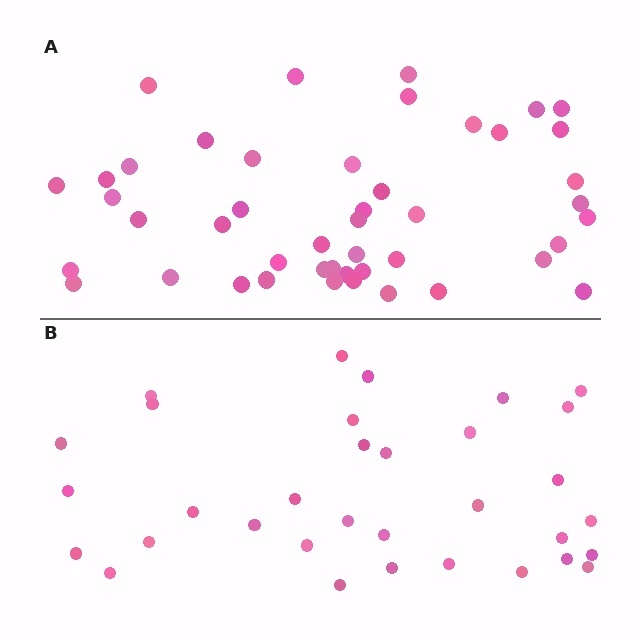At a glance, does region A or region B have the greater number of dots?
Region A (the top region) has more dots.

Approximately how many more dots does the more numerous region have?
Region A has approximately 15 more dots than region B.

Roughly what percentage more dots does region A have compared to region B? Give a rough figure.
About 40% more.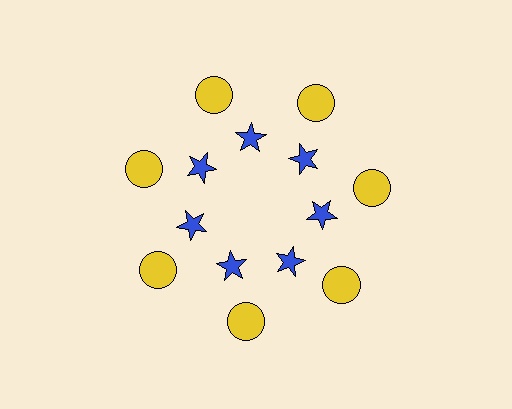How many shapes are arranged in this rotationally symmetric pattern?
There are 14 shapes, arranged in 7 groups of 2.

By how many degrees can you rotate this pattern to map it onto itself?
The pattern maps onto itself every 51 degrees of rotation.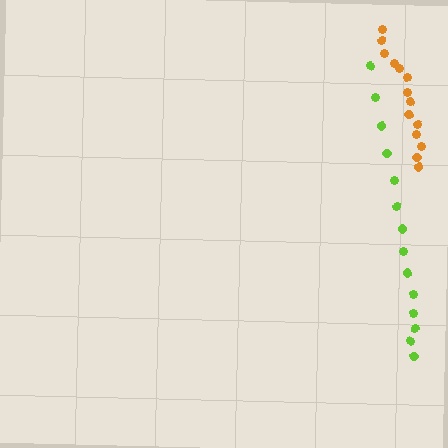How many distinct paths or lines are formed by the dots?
There are 2 distinct paths.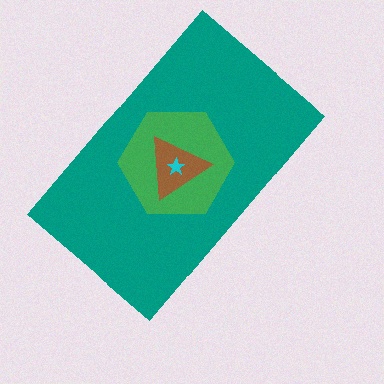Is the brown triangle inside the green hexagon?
Yes.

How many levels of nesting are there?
4.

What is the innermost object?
The cyan star.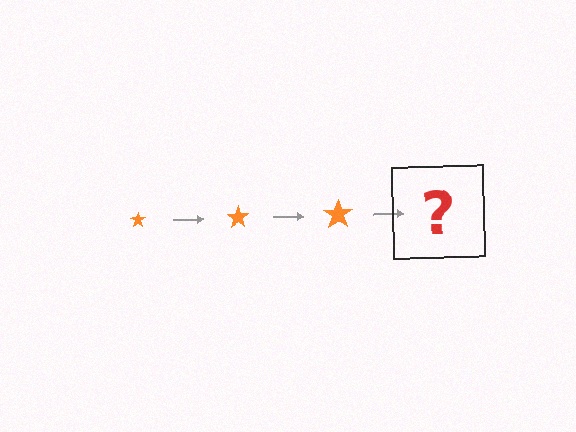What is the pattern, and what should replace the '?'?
The pattern is that the star gets progressively larger each step. The '?' should be an orange star, larger than the previous one.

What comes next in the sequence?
The next element should be an orange star, larger than the previous one.